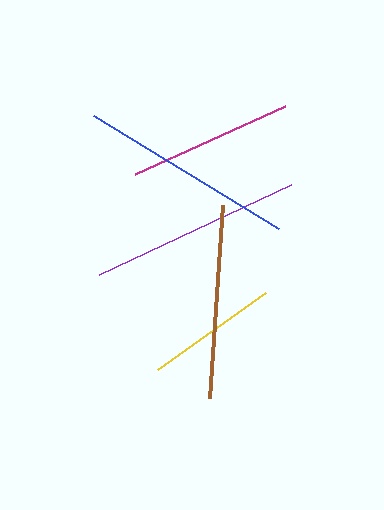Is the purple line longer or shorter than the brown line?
The purple line is longer than the brown line.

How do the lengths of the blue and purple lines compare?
The blue and purple lines are approximately the same length.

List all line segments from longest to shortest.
From longest to shortest: blue, purple, brown, magenta, yellow.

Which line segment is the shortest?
The yellow line is the shortest at approximately 133 pixels.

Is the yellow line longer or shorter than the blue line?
The blue line is longer than the yellow line.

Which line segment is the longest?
The blue line is the longest at approximately 217 pixels.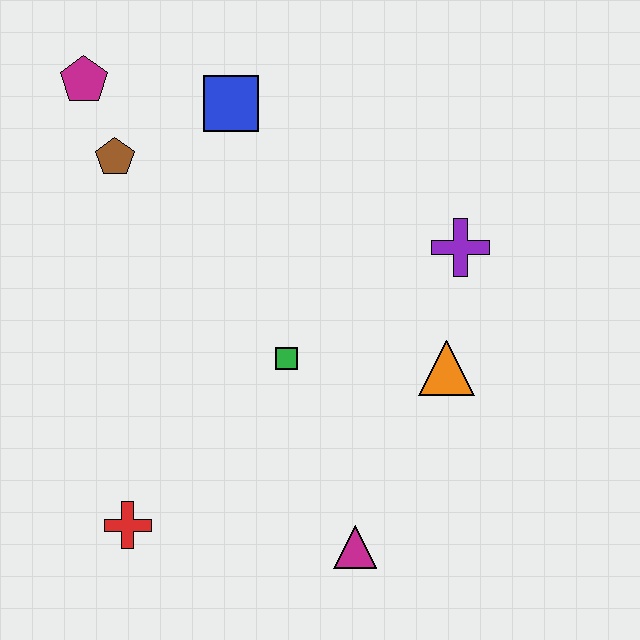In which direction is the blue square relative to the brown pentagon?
The blue square is to the right of the brown pentagon.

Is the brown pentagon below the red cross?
No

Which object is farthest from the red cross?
The magenta pentagon is farthest from the red cross.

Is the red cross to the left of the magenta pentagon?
No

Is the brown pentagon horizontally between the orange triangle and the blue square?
No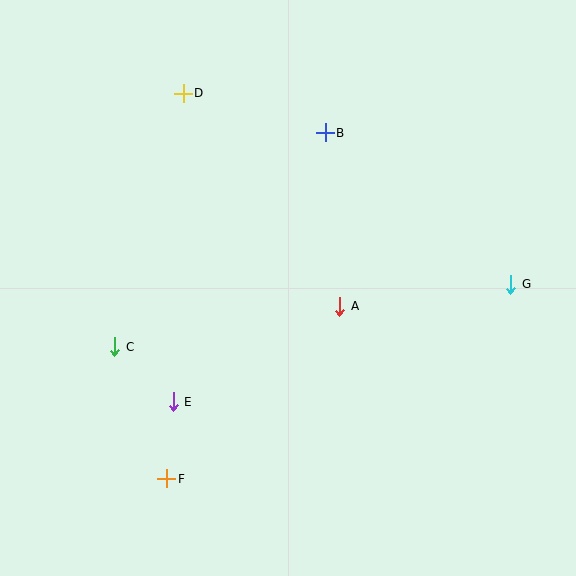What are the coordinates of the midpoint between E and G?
The midpoint between E and G is at (342, 343).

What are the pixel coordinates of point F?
Point F is at (167, 479).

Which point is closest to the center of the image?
Point A at (340, 306) is closest to the center.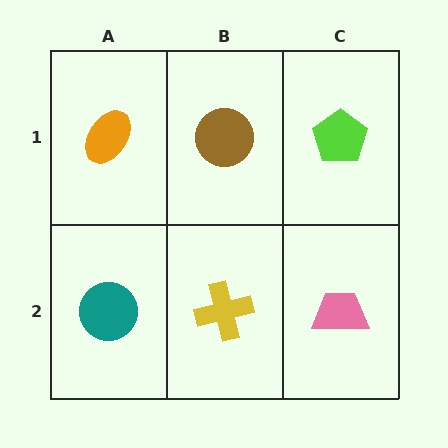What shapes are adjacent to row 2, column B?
A brown circle (row 1, column B), a teal circle (row 2, column A), a pink trapezoid (row 2, column C).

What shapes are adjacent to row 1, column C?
A pink trapezoid (row 2, column C), a brown circle (row 1, column B).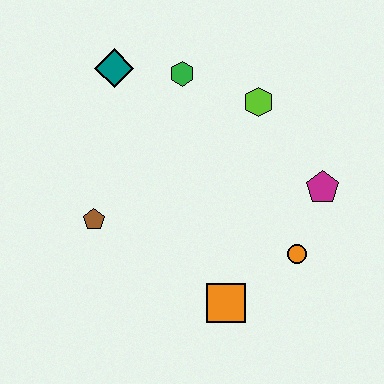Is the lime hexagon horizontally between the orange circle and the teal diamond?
Yes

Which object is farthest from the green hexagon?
The orange square is farthest from the green hexagon.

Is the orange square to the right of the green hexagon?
Yes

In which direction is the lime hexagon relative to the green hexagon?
The lime hexagon is to the right of the green hexagon.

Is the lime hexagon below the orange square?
No